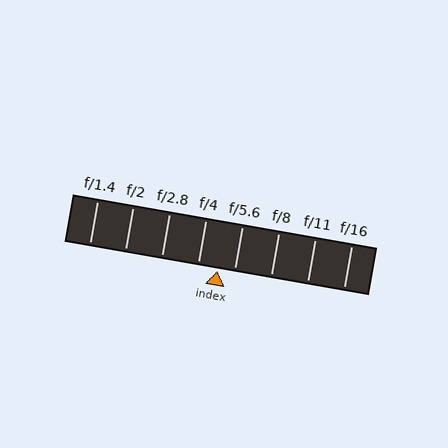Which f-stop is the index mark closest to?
The index mark is closest to f/5.6.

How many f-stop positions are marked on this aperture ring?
There are 8 f-stop positions marked.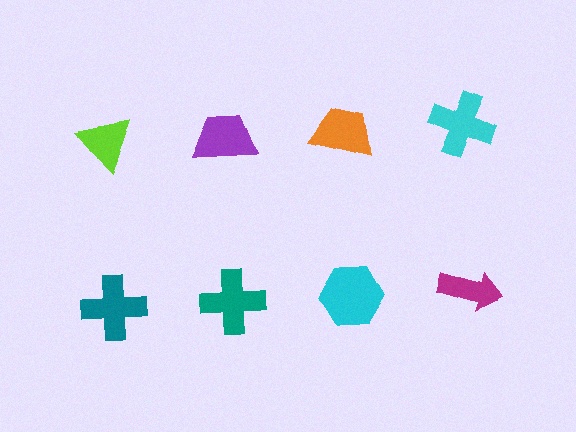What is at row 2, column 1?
A teal cross.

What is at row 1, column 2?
A purple trapezoid.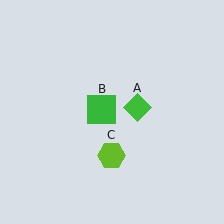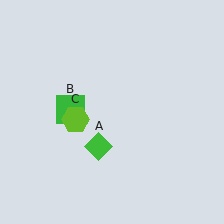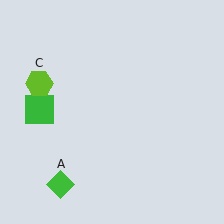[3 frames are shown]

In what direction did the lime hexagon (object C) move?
The lime hexagon (object C) moved up and to the left.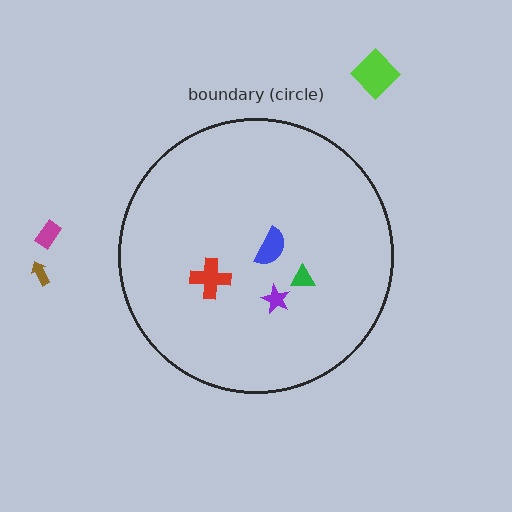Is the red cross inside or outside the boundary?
Inside.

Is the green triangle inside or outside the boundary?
Inside.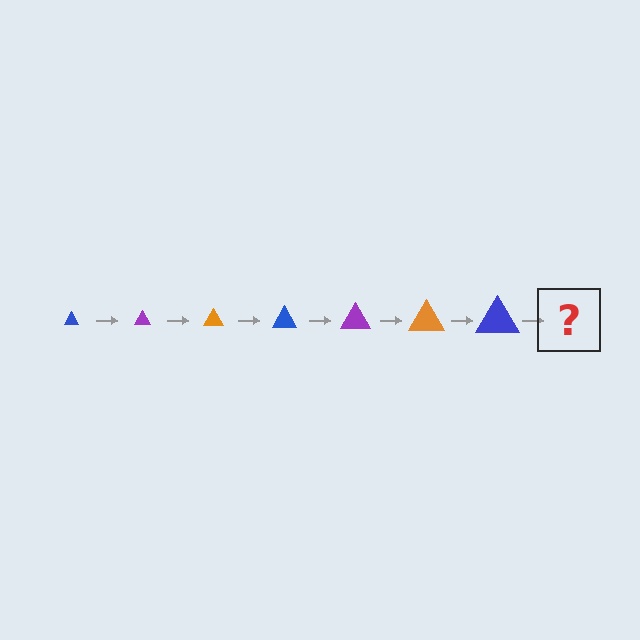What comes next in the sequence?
The next element should be a purple triangle, larger than the previous one.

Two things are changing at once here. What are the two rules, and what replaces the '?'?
The two rules are that the triangle grows larger each step and the color cycles through blue, purple, and orange. The '?' should be a purple triangle, larger than the previous one.